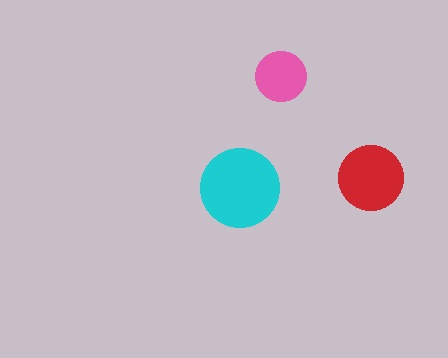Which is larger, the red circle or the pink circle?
The red one.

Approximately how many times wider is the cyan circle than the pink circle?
About 1.5 times wider.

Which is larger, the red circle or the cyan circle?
The cyan one.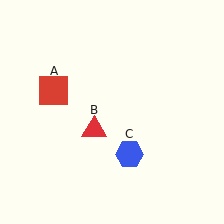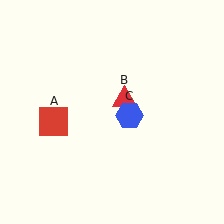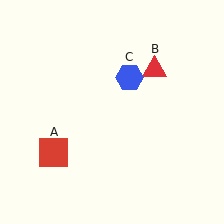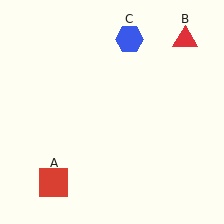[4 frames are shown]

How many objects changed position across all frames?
3 objects changed position: red square (object A), red triangle (object B), blue hexagon (object C).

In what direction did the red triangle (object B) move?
The red triangle (object B) moved up and to the right.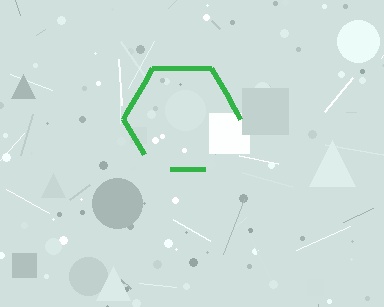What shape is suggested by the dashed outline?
The dashed outline suggests a hexagon.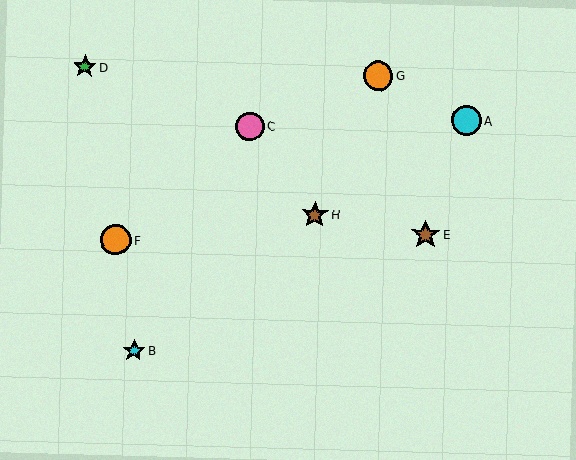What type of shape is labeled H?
Shape H is a brown star.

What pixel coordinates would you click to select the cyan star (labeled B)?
Click at (134, 351) to select the cyan star B.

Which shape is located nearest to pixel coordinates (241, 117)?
The pink circle (labeled C) at (250, 126) is nearest to that location.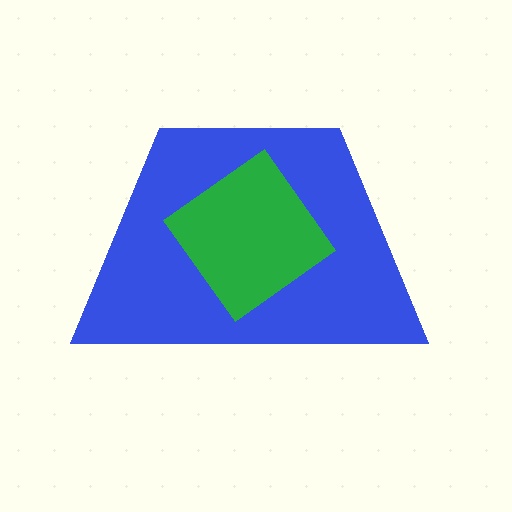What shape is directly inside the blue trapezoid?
The green diamond.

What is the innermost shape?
The green diamond.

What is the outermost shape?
The blue trapezoid.